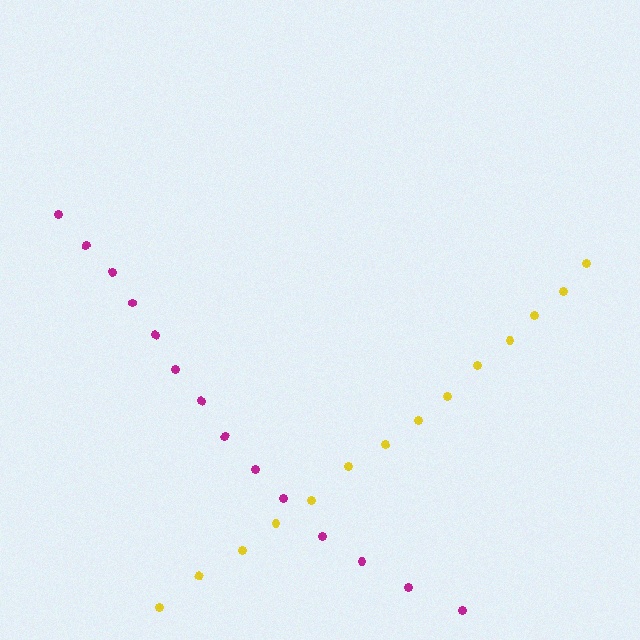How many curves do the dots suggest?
There are 2 distinct paths.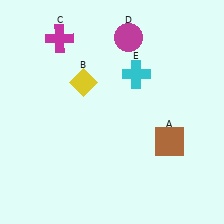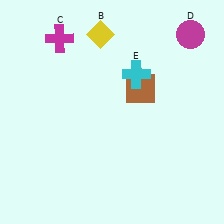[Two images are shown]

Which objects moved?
The objects that moved are: the brown square (A), the yellow diamond (B), the magenta circle (D).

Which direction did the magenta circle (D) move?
The magenta circle (D) moved right.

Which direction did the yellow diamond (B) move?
The yellow diamond (B) moved up.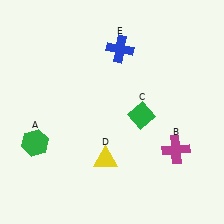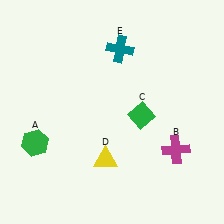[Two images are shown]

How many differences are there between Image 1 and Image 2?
There is 1 difference between the two images.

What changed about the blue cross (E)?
In Image 1, E is blue. In Image 2, it changed to teal.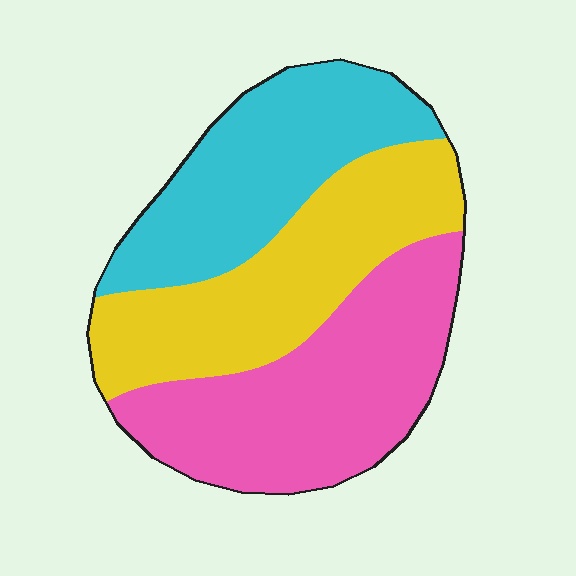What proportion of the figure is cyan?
Cyan covers roughly 30% of the figure.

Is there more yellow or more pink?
Pink.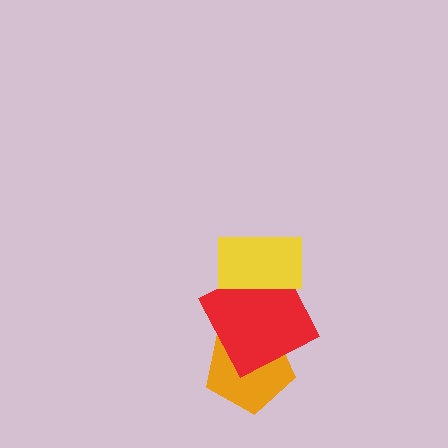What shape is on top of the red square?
The yellow rectangle is on top of the red square.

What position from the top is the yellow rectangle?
The yellow rectangle is 1st from the top.